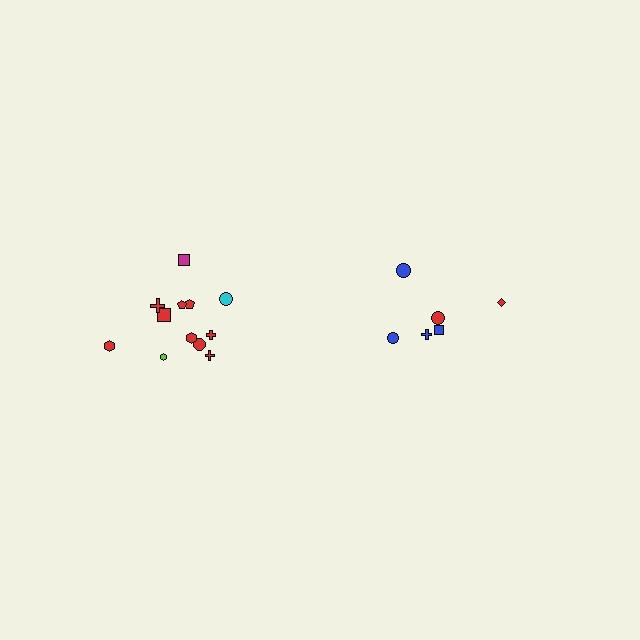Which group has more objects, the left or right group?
The left group.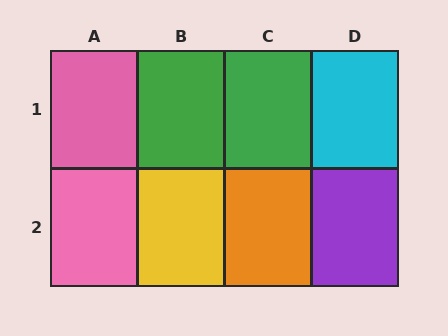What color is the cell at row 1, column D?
Cyan.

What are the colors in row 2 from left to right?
Pink, yellow, orange, purple.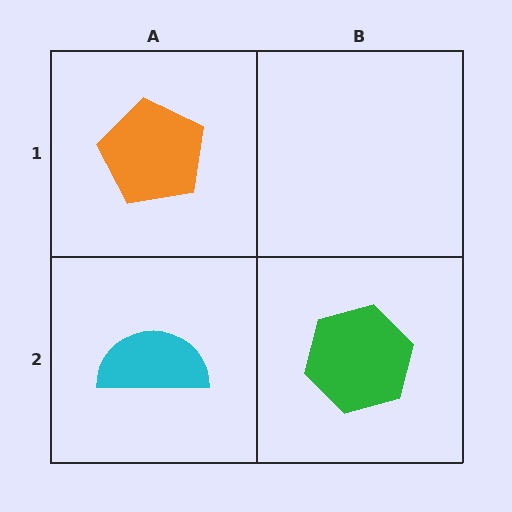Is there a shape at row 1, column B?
No, that cell is empty.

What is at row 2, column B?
A green hexagon.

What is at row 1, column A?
An orange pentagon.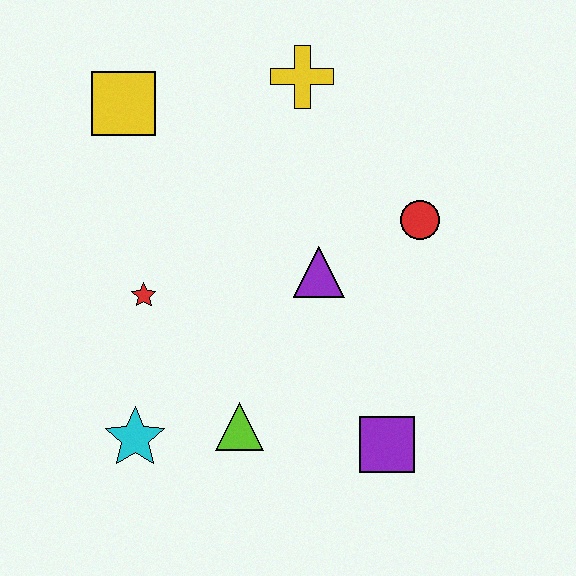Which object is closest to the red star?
The cyan star is closest to the red star.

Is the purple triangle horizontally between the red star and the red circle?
Yes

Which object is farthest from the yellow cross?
The cyan star is farthest from the yellow cross.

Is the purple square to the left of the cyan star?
No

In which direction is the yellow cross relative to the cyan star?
The yellow cross is above the cyan star.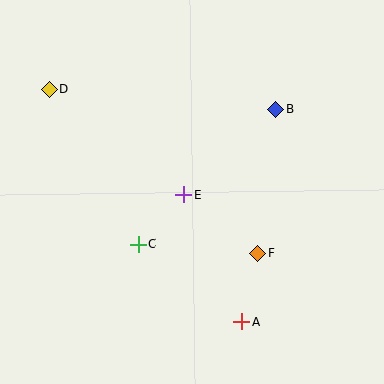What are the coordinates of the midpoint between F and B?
The midpoint between F and B is at (267, 181).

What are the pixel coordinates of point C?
Point C is at (138, 244).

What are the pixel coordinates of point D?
Point D is at (49, 89).